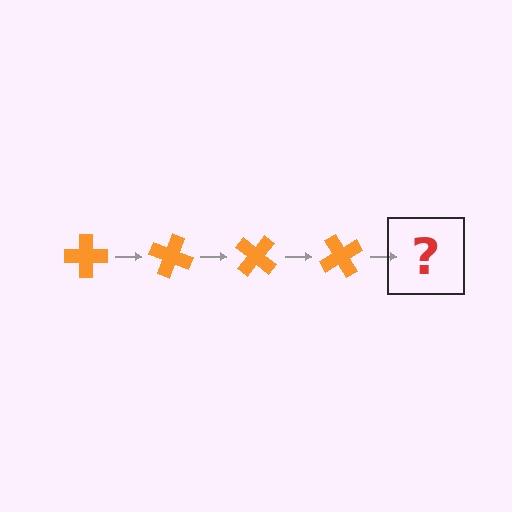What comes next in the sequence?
The next element should be an orange cross rotated 80 degrees.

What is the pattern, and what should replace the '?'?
The pattern is that the cross rotates 20 degrees each step. The '?' should be an orange cross rotated 80 degrees.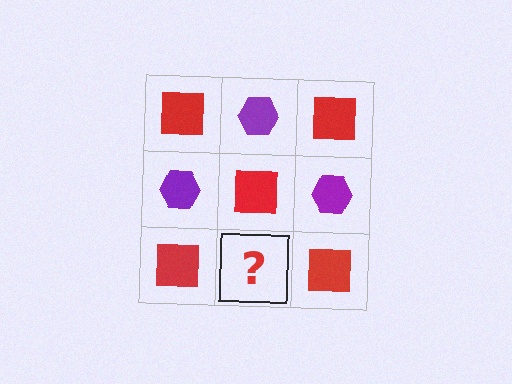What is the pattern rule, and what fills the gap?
The rule is that it alternates red square and purple hexagon in a checkerboard pattern. The gap should be filled with a purple hexagon.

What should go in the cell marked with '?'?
The missing cell should contain a purple hexagon.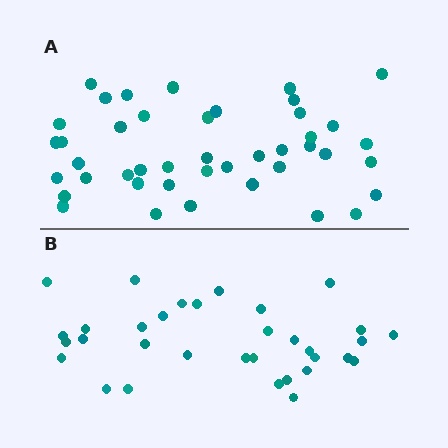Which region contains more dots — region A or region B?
Region A (the top region) has more dots.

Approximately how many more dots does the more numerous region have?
Region A has roughly 10 or so more dots than region B.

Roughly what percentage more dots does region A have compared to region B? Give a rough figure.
About 30% more.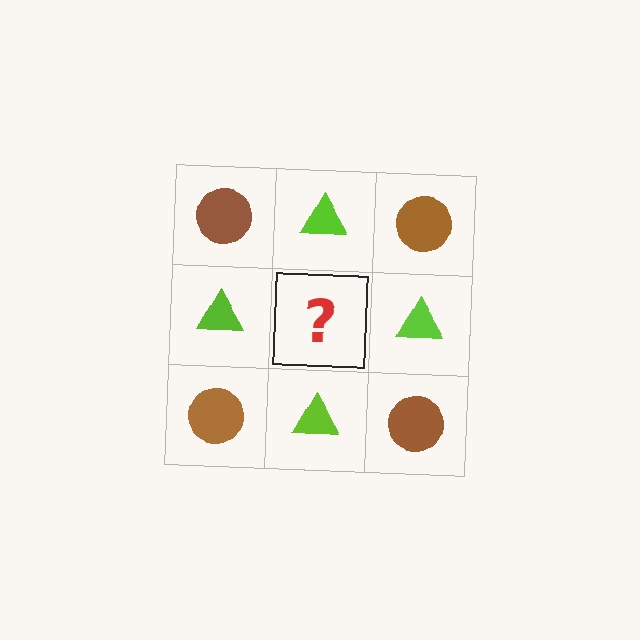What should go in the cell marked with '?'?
The missing cell should contain a brown circle.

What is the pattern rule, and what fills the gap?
The rule is that it alternates brown circle and lime triangle in a checkerboard pattern. The gap should be filled with a brown circle.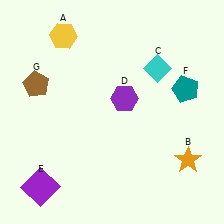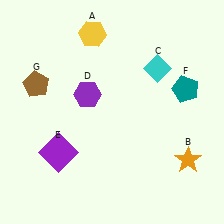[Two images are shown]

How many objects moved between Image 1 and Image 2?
3 objects moved between the two images.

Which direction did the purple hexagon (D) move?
The purple hexagon (D) moved left.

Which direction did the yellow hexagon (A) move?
The yellow hexagon (A) moved right.